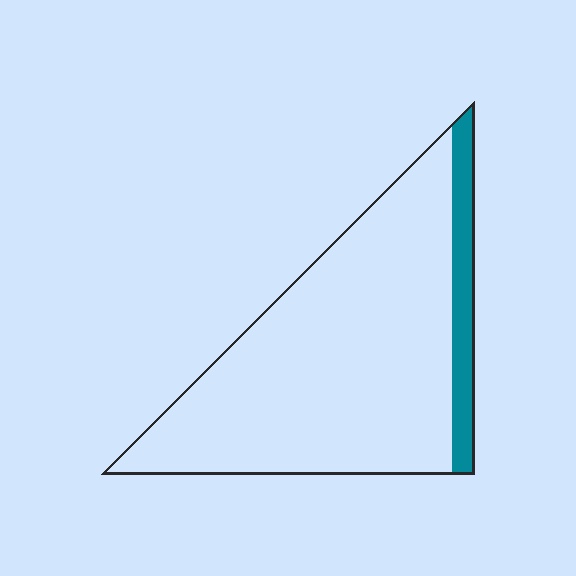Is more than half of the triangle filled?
No.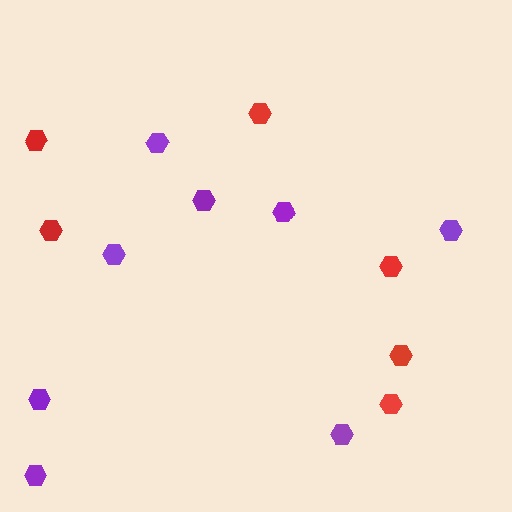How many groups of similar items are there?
There are 2 groups: one group of red hexagons (6) and one group of purple hexagons (8).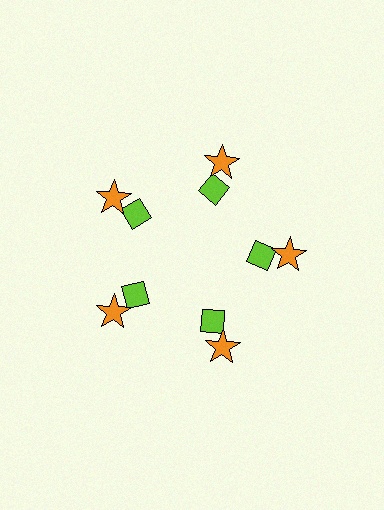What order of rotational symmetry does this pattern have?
This pattern has 5-fold rotational symmetry.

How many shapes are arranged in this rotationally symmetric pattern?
There are 10 shapes, arranged in 5 groups of 2.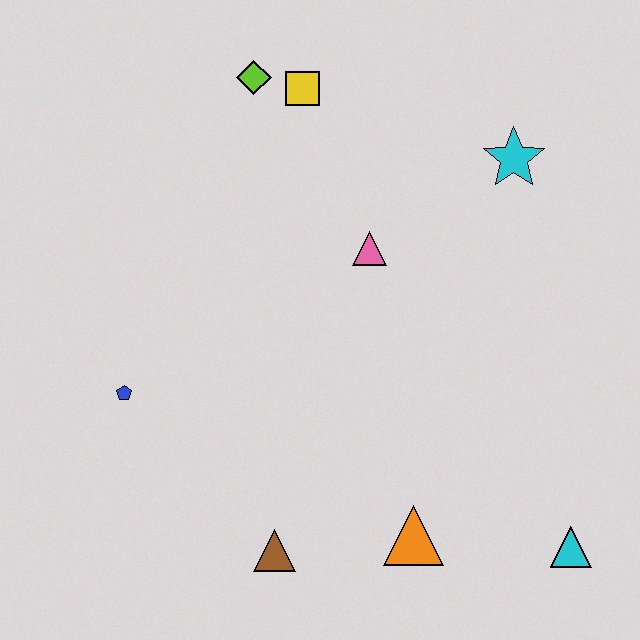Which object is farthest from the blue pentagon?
The cyan triangle is farthest from the blue pentagon.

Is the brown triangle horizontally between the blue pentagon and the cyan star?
Yes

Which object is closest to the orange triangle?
The brown triangle is closest to the orange triangle.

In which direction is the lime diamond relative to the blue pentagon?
The lime diamond is above the blue pentagon.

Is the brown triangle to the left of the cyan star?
Yes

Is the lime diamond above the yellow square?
Yes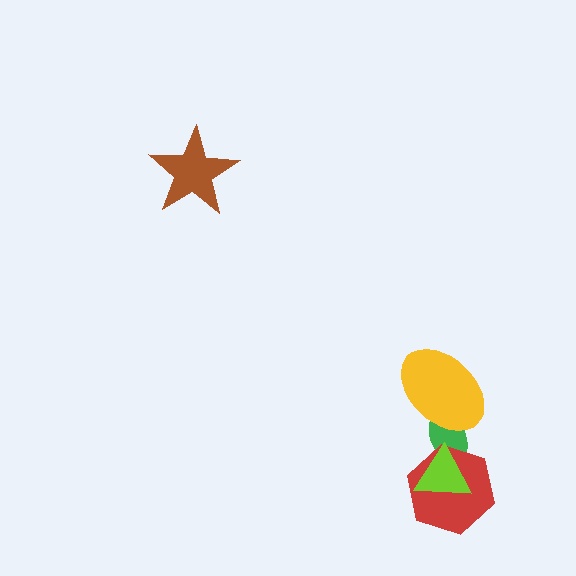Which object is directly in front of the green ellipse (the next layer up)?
The red hexagon is directly in front of the green ellipse.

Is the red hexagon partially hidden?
Yes, it is partially covered by another shape.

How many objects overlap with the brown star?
0 objects overlap with the brown star.